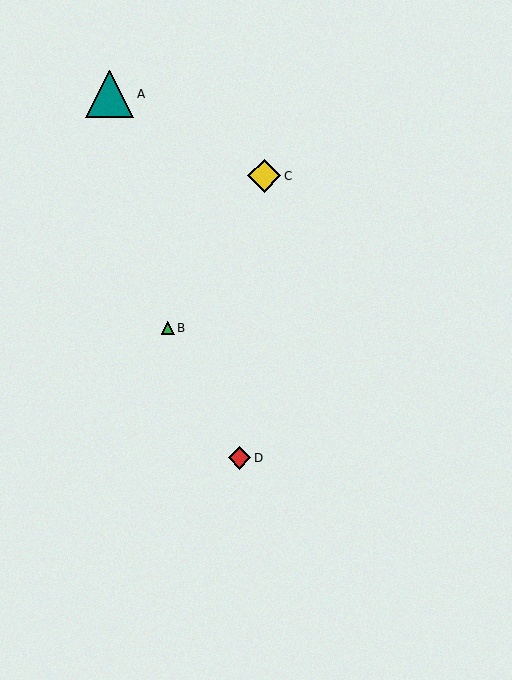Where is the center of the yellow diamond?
The center of the yellow diamond is at (264, 176).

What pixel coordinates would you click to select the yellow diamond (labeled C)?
Click at (264, 176) to select the yellow diamond C.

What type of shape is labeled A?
Shape A is a teal triangle.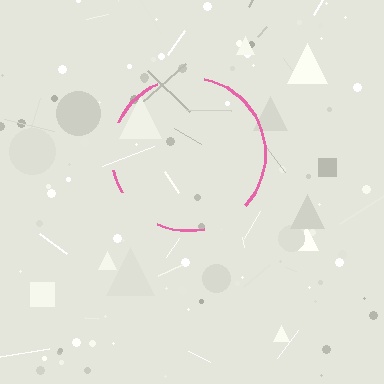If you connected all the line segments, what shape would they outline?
They would outline a circle.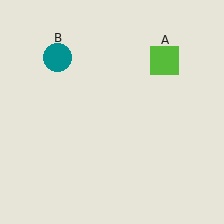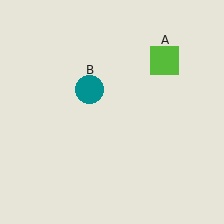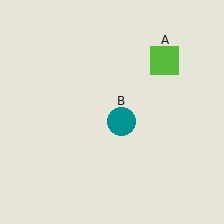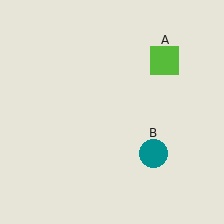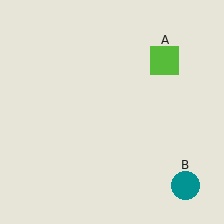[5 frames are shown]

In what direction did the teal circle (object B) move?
The teal circle (object B) moved down and to the right.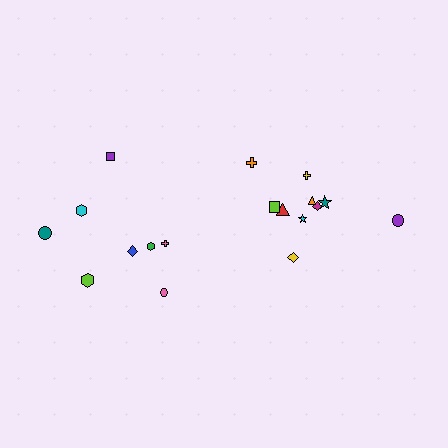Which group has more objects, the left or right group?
The right group.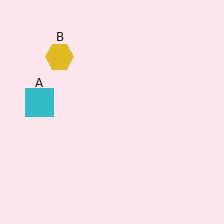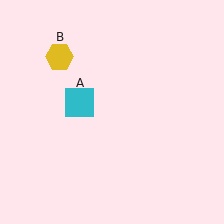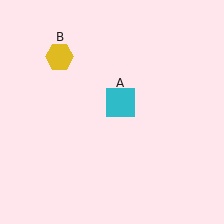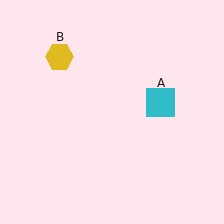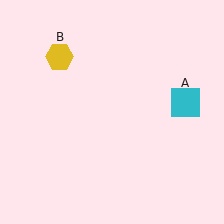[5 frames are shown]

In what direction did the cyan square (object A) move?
The cyan square (object A) moved right.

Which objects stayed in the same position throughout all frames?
Yellow hexagon (object B) remained stationary.